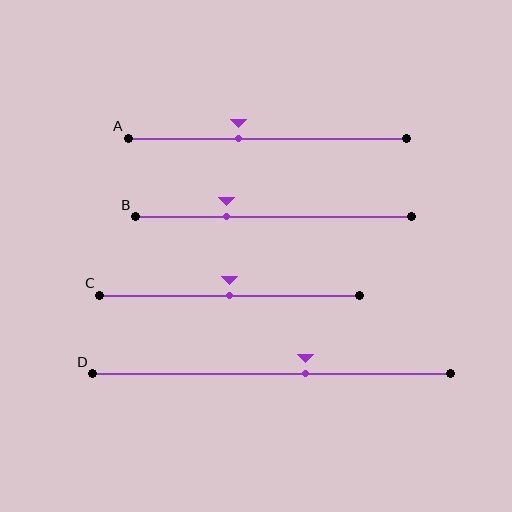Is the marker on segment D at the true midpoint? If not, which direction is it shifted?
No, the marker on segment D is shifted to the right by about 9% of the segment length.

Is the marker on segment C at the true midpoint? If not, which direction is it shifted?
Yes, the marker on segment C is at the true midpoint.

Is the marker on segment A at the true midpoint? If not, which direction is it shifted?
No, the marker on segment A is shifted to the left by about 11% of the segment length.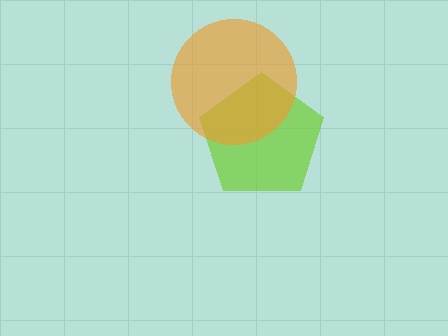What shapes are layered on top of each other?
The layered shapes are: a lime pentagon, an orange circle.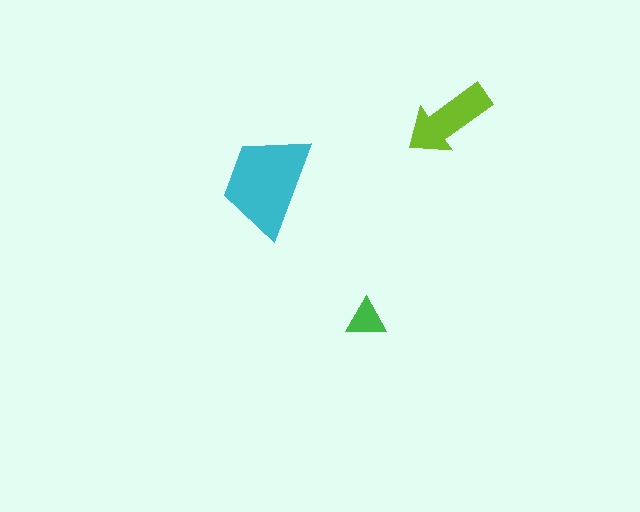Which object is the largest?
The cyan trapezoid.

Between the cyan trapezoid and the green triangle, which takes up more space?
The cyan trapezoid.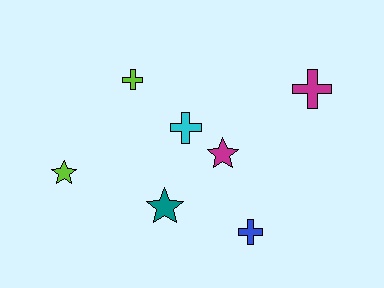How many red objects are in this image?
There are no red objects.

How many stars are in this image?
There are 3 stars.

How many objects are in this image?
There are 7 objects.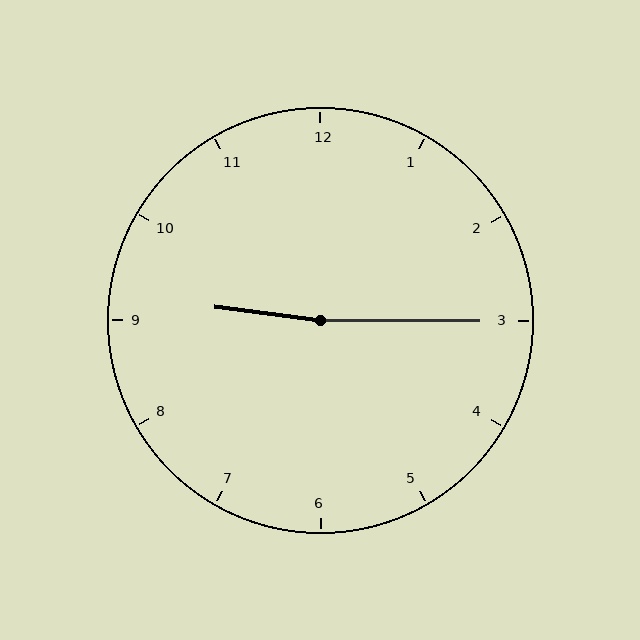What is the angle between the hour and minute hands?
Approximately 172 degrees.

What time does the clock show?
9:15.